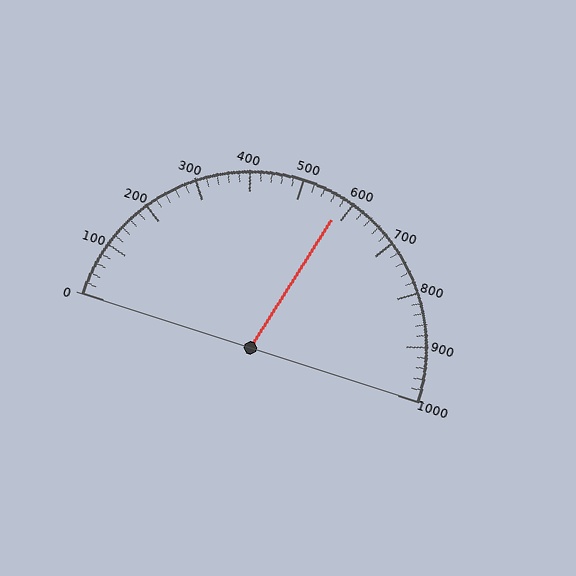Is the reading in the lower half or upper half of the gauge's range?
The reading is in the upper half of the range (0 to 1000).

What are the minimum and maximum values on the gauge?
The gauge ranges from 0 to 1000.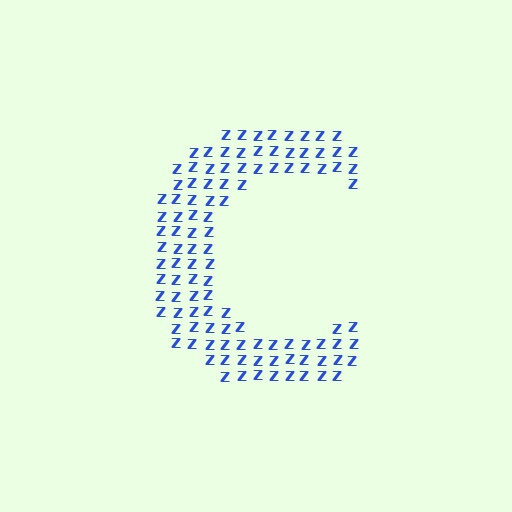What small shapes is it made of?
It is made of small letter Z's.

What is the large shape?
The large shape is the letter C.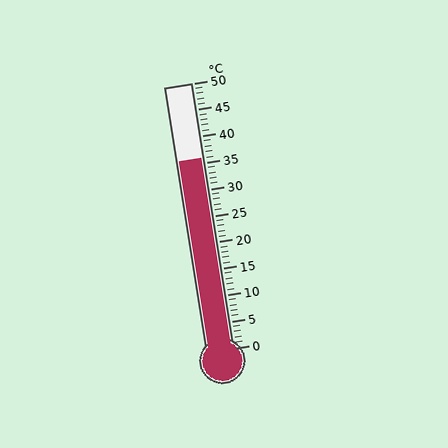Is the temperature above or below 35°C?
The temperature is above 35°C.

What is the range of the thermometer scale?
The thermometer scale ranges from 0°C to 50°C.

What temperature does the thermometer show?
The thermometer shows approximately 36°C.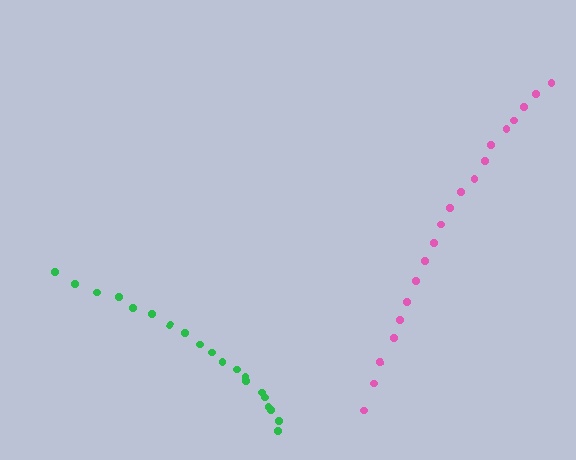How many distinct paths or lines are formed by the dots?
There are 2 distinct paths.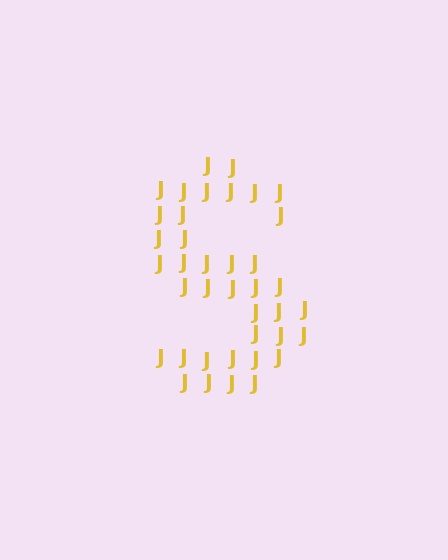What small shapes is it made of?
It is made of small letter J's.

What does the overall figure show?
The overall figure shows the letter S.